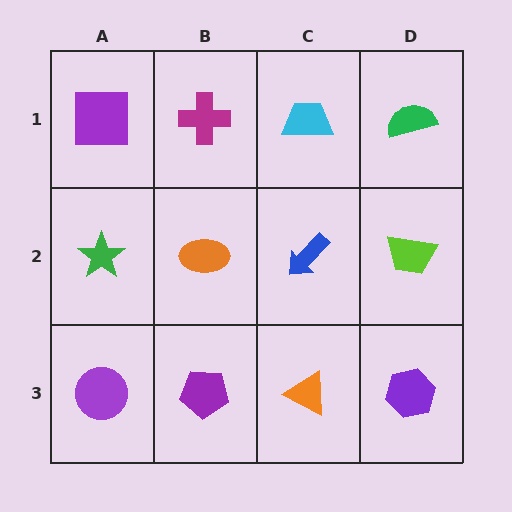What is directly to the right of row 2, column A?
An orange ellipse.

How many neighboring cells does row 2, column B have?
4.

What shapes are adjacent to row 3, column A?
A green star (row 2, column A), a purple pentagon (row 3, column B).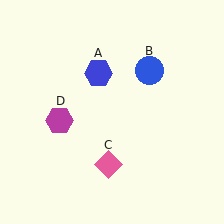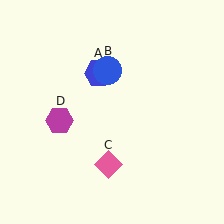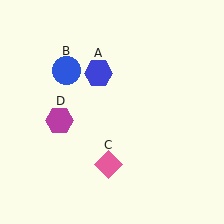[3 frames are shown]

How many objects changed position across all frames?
1 object changed position: blue circle (object B).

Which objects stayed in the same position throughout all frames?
Blue hexagon (object A) and pink diamond (object C) and magenta hexagon (object D) remained stationary.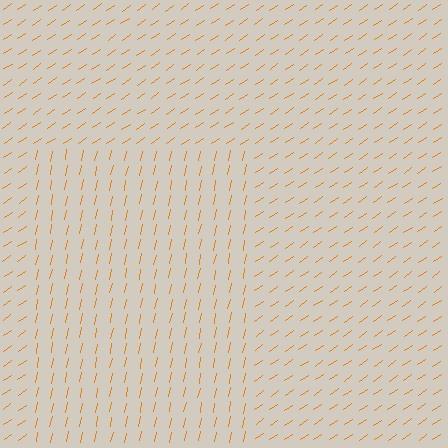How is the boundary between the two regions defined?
The boundary is defined purely by a change in line orientation (approximately 45 degrees difference). All lines are the same color and thickness.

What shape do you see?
I see a rectangle.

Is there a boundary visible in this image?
Yes, there is a texture boundary formed by a change in line orientation.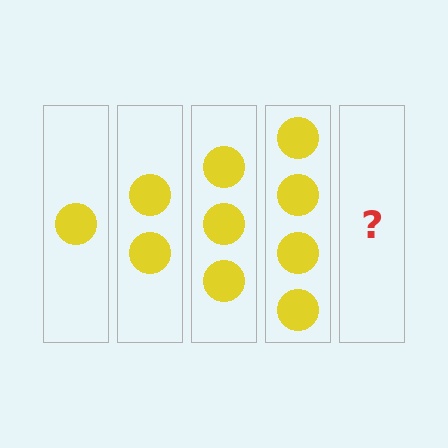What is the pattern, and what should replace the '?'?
The pattern is that each step adds one more circle. The '?' should be 5 circles.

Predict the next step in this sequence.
The next step is 5 circles.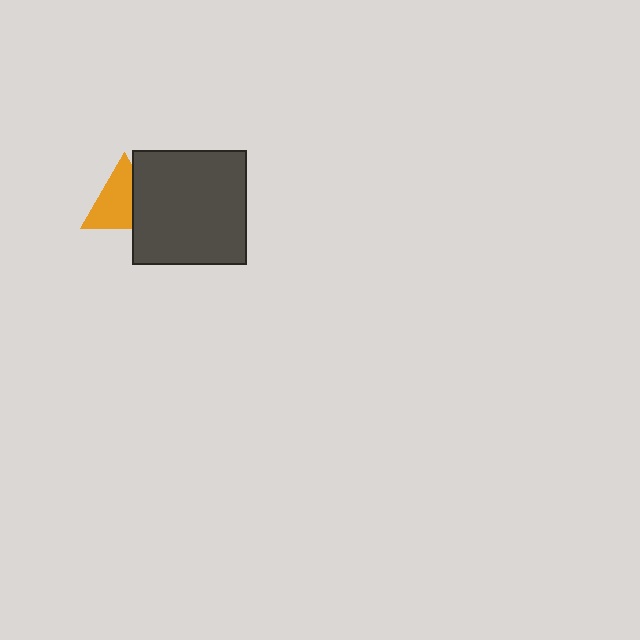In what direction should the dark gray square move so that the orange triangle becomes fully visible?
The dark gray square should move right. That is the shortest direction to clear the overlap and leave the orange triangle fully visible.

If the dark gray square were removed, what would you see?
You would see the complete orange triangle.